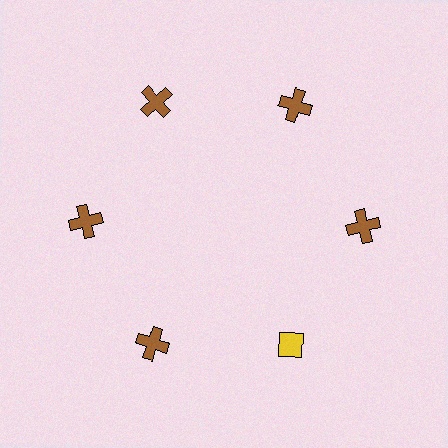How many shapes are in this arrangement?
There are 6 shapes arranged in a ring pattern.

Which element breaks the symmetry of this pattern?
The yellow diamond at roughly the 5 o'clock position breaks the symmetry. All other shapes are brown crosses.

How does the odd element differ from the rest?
It differs in both color (yellow instead of brown) and shape (diamond instead of cross).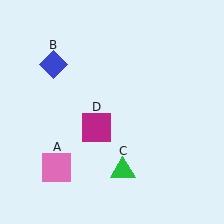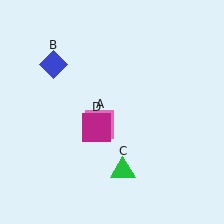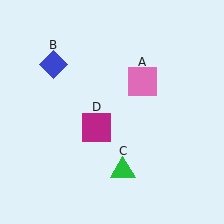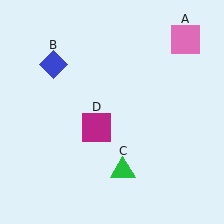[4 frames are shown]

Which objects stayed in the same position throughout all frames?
Blue diamond (object B) and green triangle (object C) and magenta square (object D) remained stationary.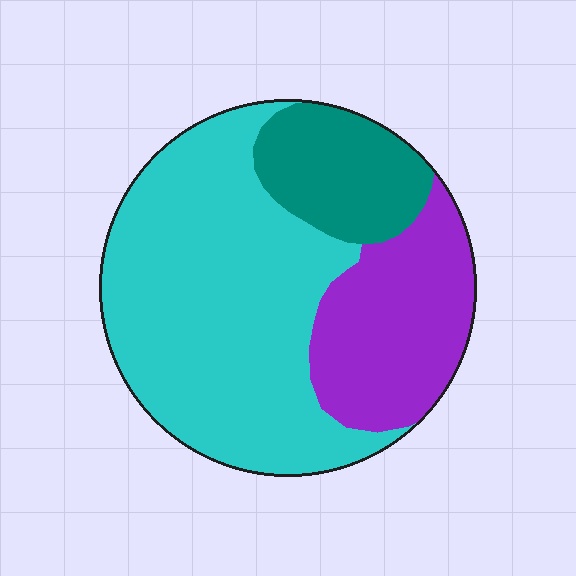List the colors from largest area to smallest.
From largest to smallest: cyan, purple, teal.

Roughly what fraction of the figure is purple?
Purple takes up about one quarter (1/4) of the figure.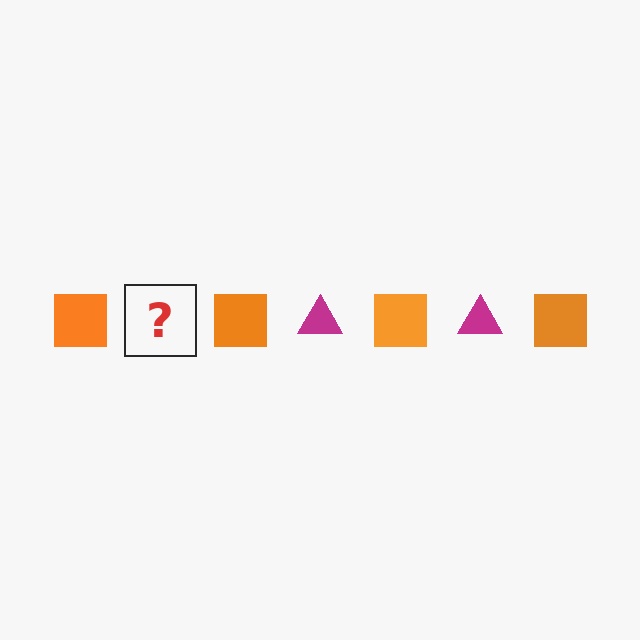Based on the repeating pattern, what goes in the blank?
The blank should be a magenta triangle.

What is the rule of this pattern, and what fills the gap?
The rule is that the pattern alternates between orange square and magenta triangle. The gap should be filled with a magenta triangle.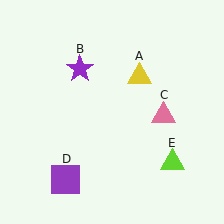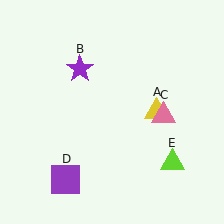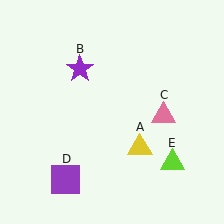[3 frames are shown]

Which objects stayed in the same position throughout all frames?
Purple star (object B) and pink triangle (object C) and purple square (object D) and lime triangle (object E) remained stationary.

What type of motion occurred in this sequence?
The yellow triangle (object A) rotated clockwise around the center of the scene.